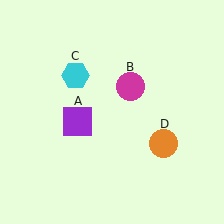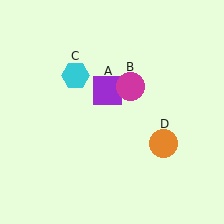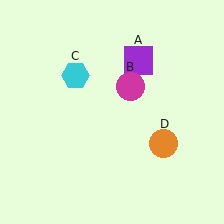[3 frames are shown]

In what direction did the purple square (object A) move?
The purple square (object A) moved up and to the right.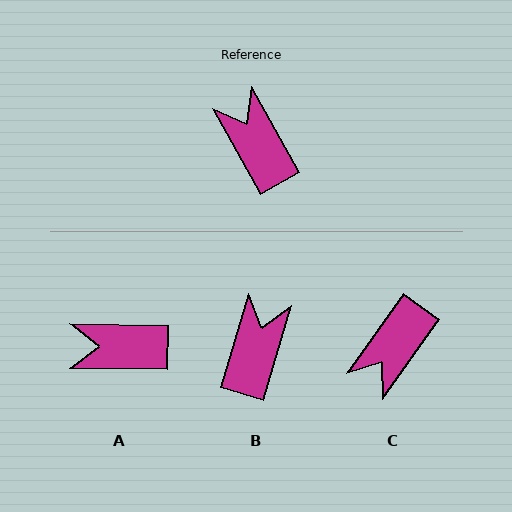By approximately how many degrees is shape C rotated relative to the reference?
Approximately 115 degrees counter-clockwise.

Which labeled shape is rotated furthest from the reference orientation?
C, about 115 degrees away.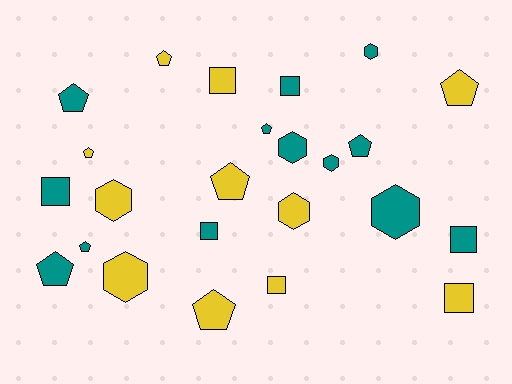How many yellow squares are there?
There are 3 yellow squares.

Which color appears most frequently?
Teal, with 13 objects.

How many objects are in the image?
There are 24 objects.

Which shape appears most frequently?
Pentagon, with 10 objects.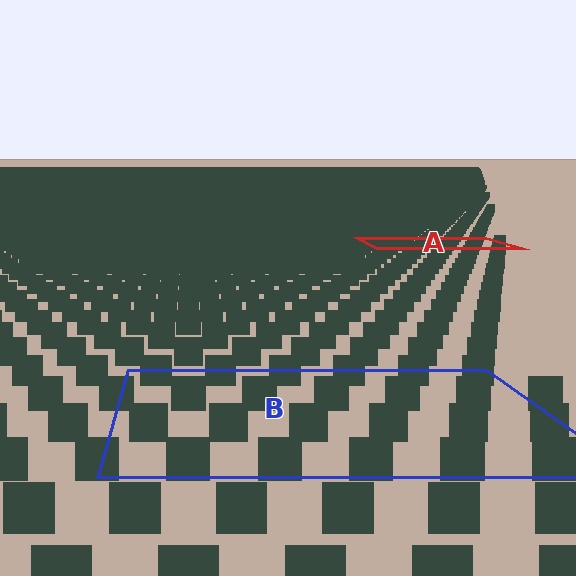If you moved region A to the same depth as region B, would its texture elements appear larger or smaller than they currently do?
They would appear larger. At a closer depth, the same texture elements are projected at a bigger on-screen size.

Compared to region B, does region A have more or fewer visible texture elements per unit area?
Region A has more texture elements per unit area — they are packed more densely because it is farther away.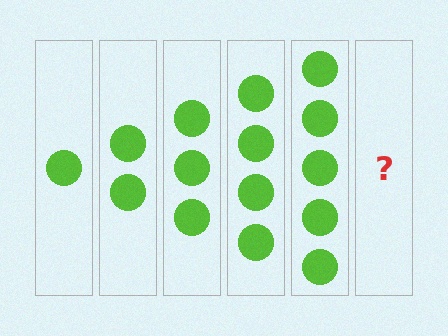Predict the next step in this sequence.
The next step is 6 circles.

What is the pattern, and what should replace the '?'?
The pattern is that each step adds one more circle. The '?' should be 6 circles.